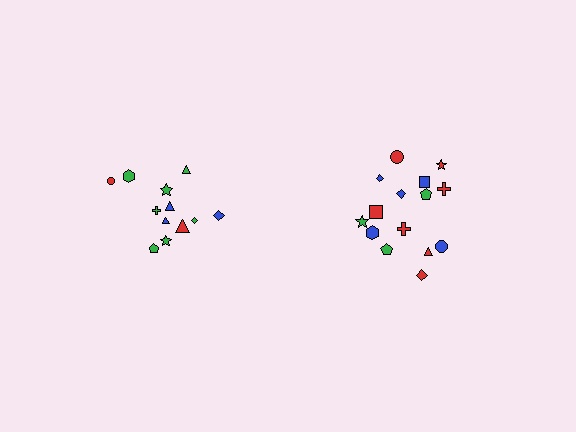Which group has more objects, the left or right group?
The right group.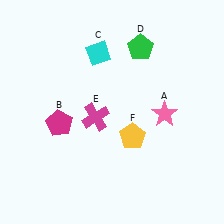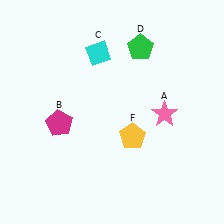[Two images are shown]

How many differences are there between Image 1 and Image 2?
There is 1 difference between the two images.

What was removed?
The magenta cross (E) was removed in Image 2.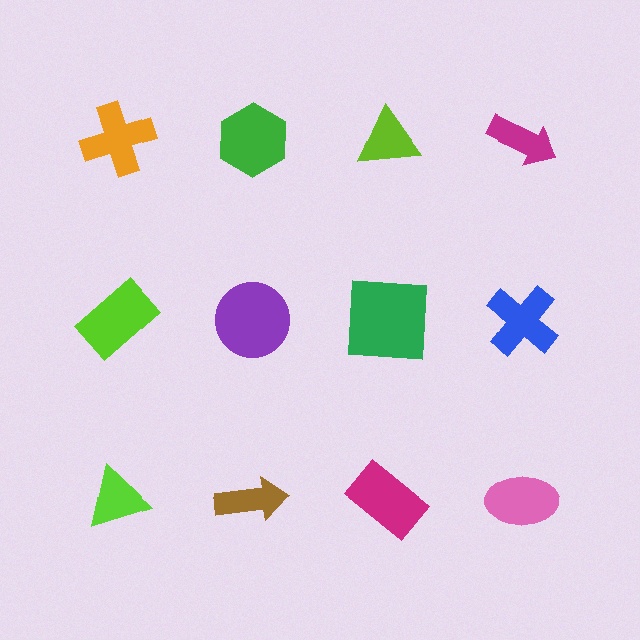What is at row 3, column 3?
A magenta rectangle.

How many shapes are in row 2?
4 shapes.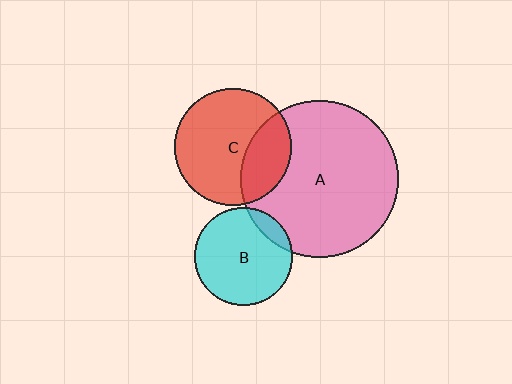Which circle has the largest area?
Circle A (pink).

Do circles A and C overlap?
Yes.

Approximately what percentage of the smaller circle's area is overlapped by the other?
Approximately 30%.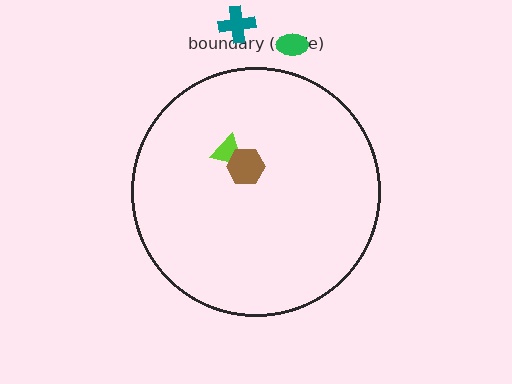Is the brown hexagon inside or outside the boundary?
Inside.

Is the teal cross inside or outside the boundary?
Outside.